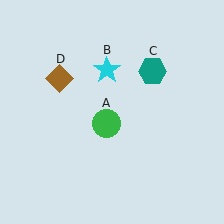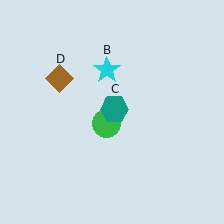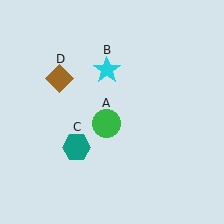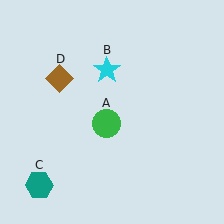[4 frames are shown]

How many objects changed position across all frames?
1 object changed position: teal hexagon (object C).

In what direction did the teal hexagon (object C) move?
The teal hexagon (object C) moved down and to the left.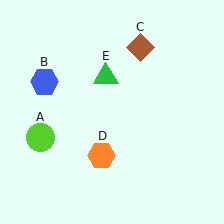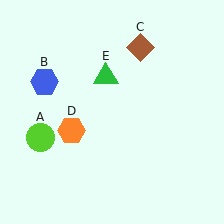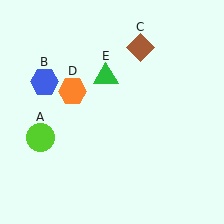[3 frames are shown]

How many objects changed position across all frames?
1 object changed position: orange hexagon (object D).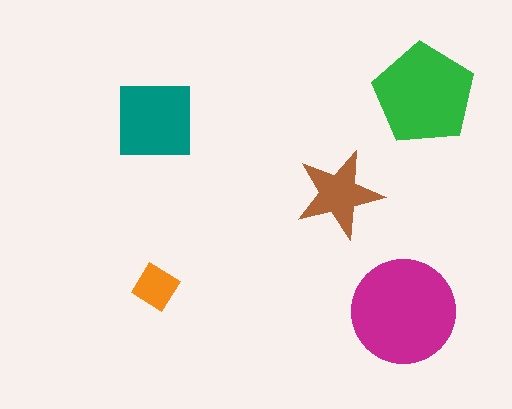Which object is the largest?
The magenta circle.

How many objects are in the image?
There are 5 objects in the image.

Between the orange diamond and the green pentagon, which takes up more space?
The green pentagon.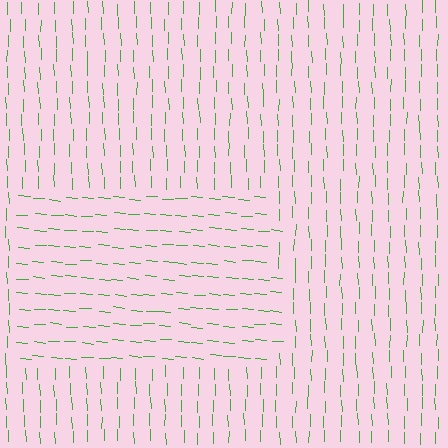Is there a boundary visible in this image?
Yes, there is a texture boundary formed by a change in line orientation.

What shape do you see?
I see a rectangle.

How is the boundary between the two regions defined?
The boundary is defined purely by a change in line orientation (approximately 85 degrees difference). All lines are the same color and thickness.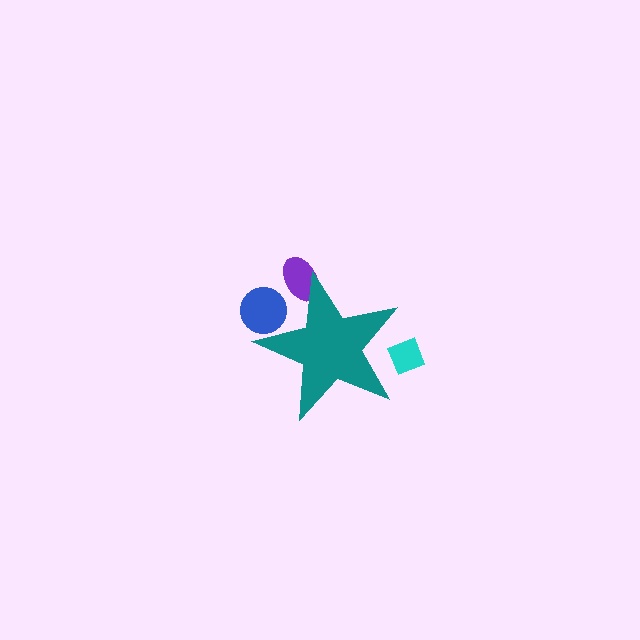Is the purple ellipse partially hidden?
Yes, the purple ellipse is partially hidden behind the teal star.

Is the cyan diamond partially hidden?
Yes, the cyan diamond is partially hidden behind the teal star.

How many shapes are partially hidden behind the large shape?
3 shapes are partially hidden.